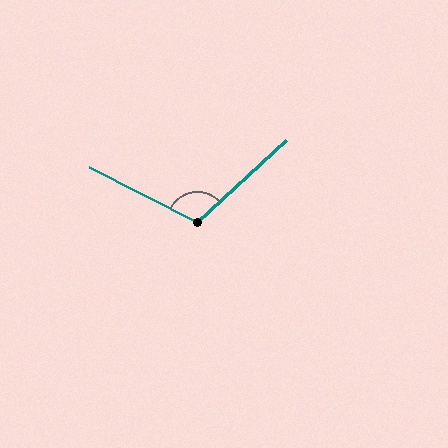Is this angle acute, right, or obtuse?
It is obtuse.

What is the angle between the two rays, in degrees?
Approximately 110 degrees.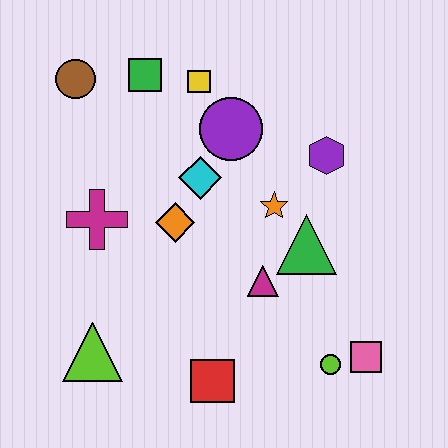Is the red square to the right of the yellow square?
Yes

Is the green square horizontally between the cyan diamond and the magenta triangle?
No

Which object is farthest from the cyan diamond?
The pink square is farthest from the cyan diamond.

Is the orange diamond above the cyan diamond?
No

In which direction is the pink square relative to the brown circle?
The pink square is to the right of the brown circle.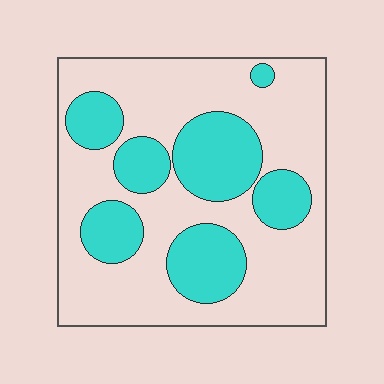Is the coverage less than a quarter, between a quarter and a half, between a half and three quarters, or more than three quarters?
Between a quarter and a half.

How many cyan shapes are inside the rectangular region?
7.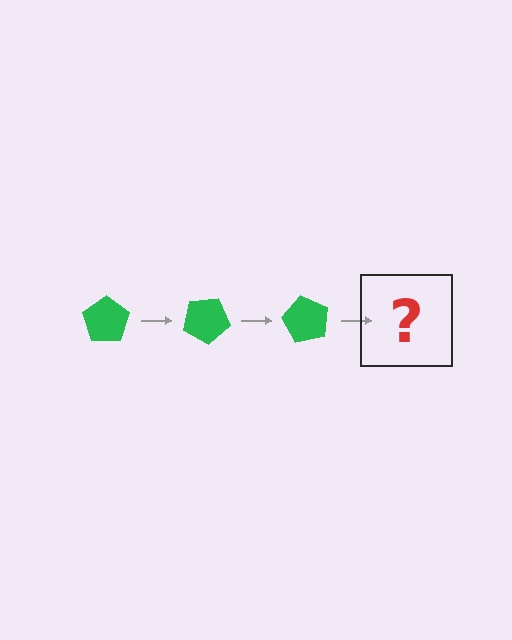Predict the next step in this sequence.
The next step is a green pentagon rotated 90 degrees.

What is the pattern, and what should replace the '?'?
The pattern is that the pentagon rotates 30 degrees each step. The '?' should be a green pentagon rotated 90 degrees.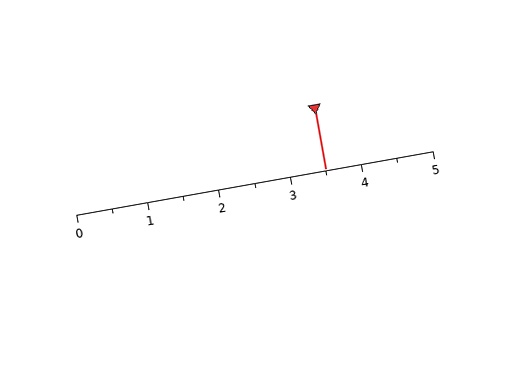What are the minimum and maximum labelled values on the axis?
The axis runs from 0 to 5.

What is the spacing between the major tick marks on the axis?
The major ticks are spaced 1 apart.